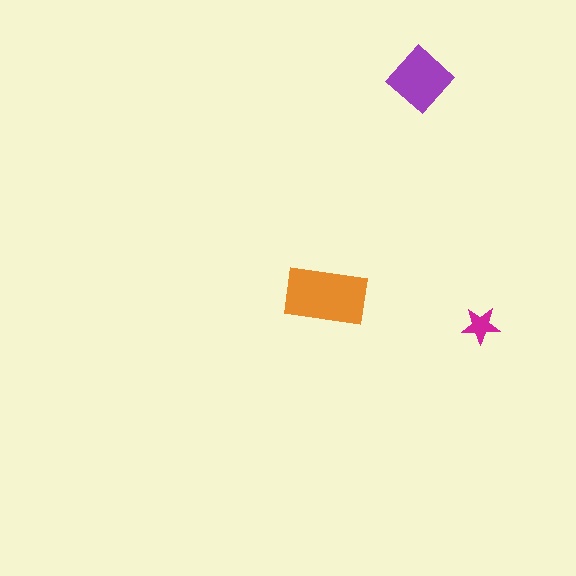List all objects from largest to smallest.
The orange rectangle, the purple diamond, the magenta star.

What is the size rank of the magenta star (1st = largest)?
3rd.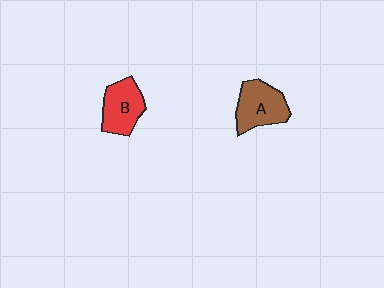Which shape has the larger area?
Shape A (brown).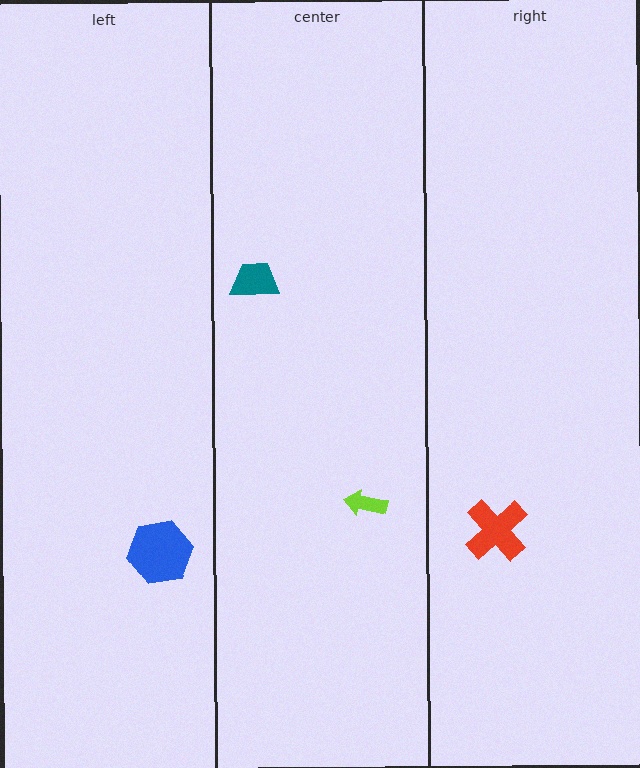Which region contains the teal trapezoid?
The center region.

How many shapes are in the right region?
1.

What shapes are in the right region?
The red cross.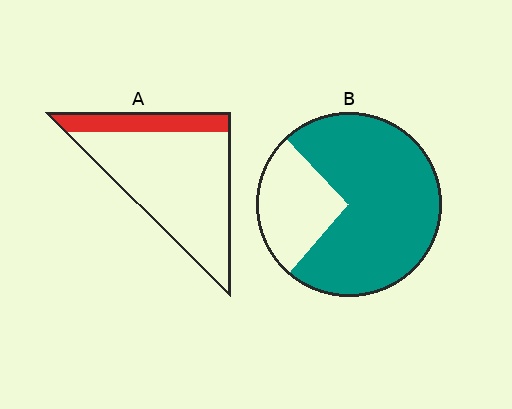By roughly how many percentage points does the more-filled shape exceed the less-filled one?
By roughly 55 percentage points (B over A).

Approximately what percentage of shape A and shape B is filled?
A is approximately 20% and B is approximately 75%.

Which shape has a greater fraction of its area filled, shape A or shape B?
Shape B.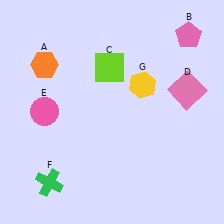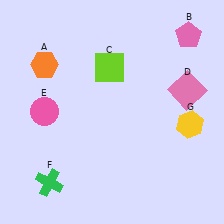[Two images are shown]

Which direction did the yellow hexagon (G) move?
The yellow hexagon (G) moved right.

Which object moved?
The yellow hexagon (G) moved right.